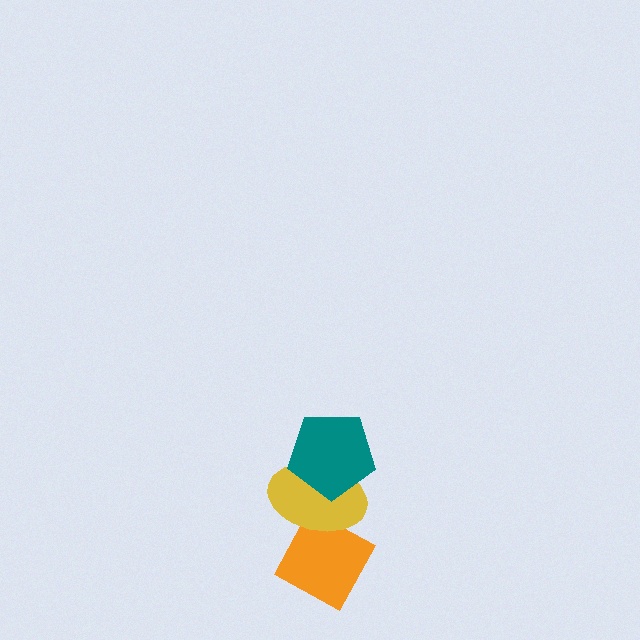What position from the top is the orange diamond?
The orange diamond is 3rd from the top.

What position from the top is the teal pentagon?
The teal pentagon is 1st from the top.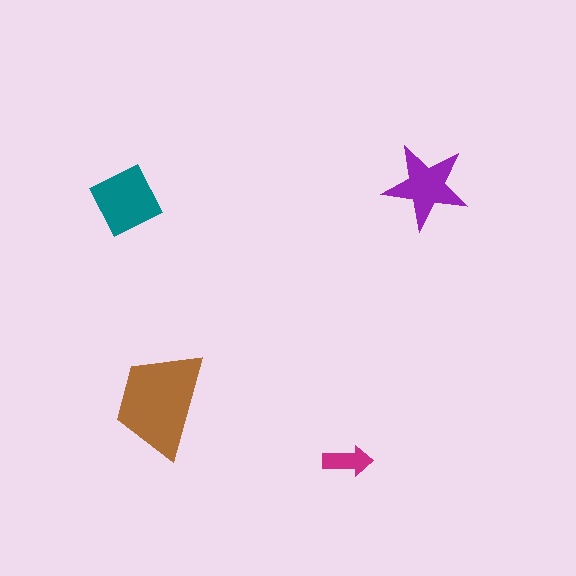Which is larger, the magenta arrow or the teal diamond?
The teal diamond.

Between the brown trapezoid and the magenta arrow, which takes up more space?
The brown trapezoid.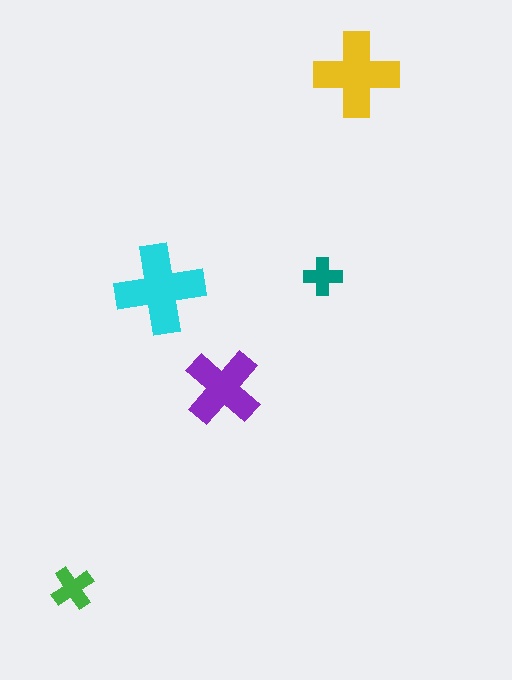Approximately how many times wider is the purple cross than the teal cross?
About 2 times wider.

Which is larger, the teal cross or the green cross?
The green one.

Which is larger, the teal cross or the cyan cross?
The cyan one.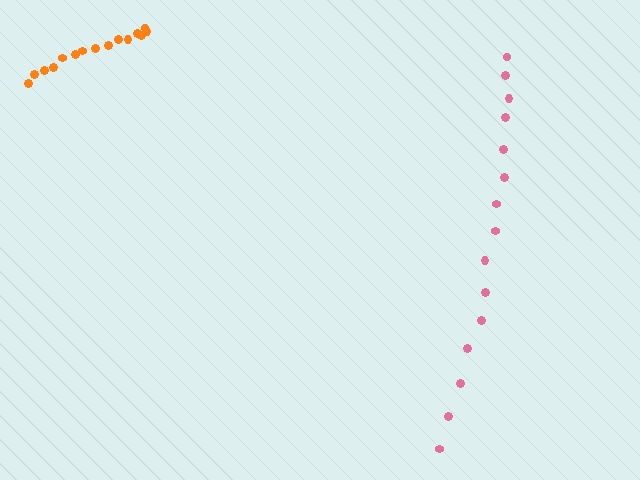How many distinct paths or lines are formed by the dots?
There are 2 distinct paths.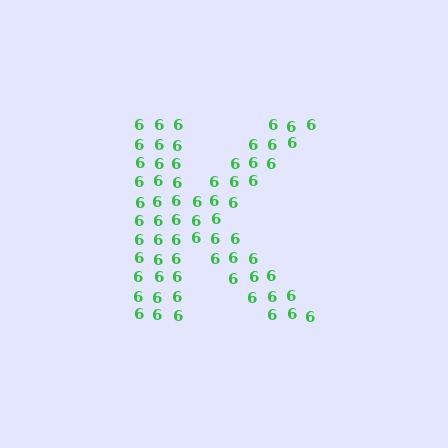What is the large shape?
The large shape is the letter K.